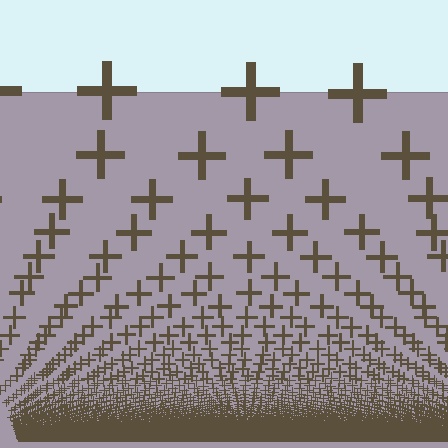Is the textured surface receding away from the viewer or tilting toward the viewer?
The surface appears to tilt toward the viewer. Texture elements get larger and sparser toward the top.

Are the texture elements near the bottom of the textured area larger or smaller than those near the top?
Smaller. The gradient is inverted — elements near the bottom are smaller and denser.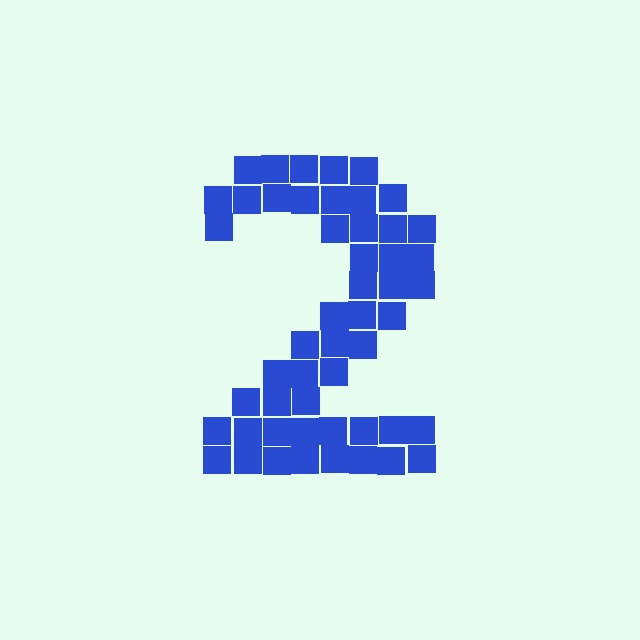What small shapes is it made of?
It is made of small squares.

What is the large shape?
The large shape is the digit 2.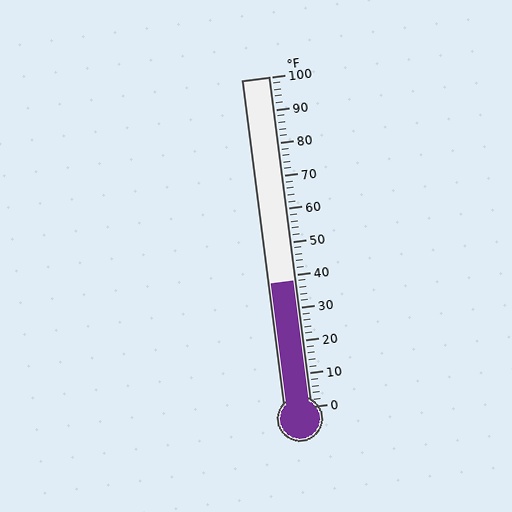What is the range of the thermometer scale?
The thermometer scale ranges from 0°F to 100°F.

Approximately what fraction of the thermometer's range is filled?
The thermometer is filled to approximately 40% of its range.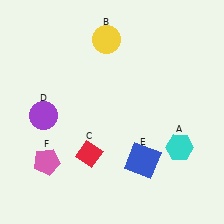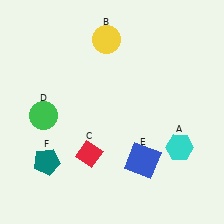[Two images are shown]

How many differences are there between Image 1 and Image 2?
There are 2 differences between the two images.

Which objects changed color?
D changed from purple to green. F changed from pink to teal.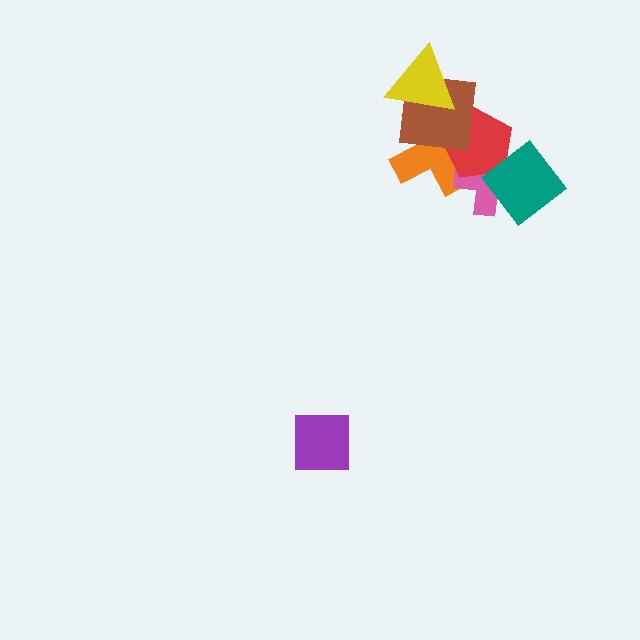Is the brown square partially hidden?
Yes, it is partially covered by another shape.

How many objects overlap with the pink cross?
3 objects overlap with the pink cross.